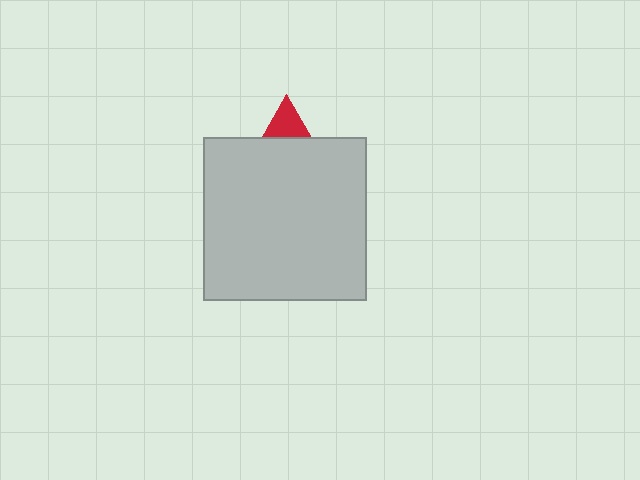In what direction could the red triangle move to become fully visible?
The red triangle could move up. That would shift it out from behind the light gray square entirely.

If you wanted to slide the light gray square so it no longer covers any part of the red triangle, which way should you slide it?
Slide it down — that is the most direct way to separate the two shapes.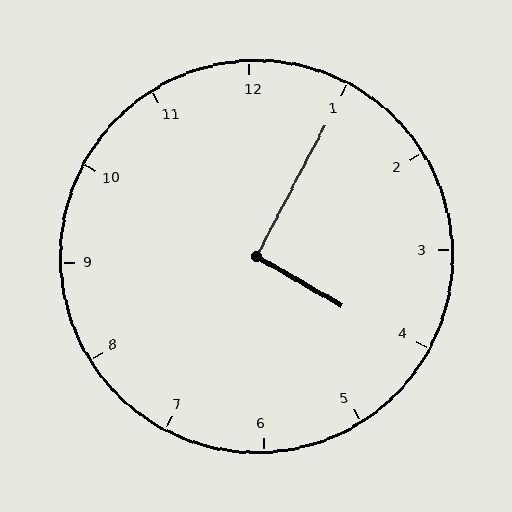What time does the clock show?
4:05.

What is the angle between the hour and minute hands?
Approximately 92 degrees.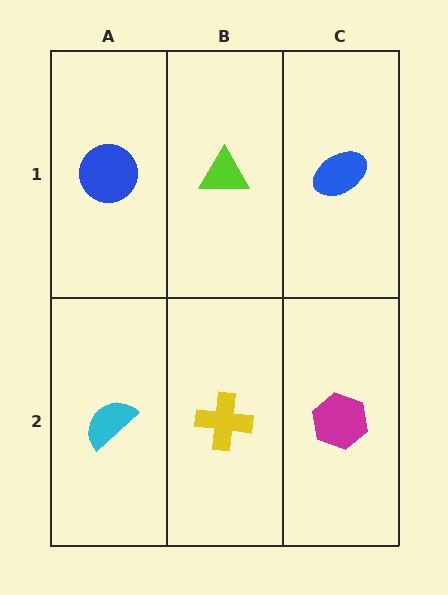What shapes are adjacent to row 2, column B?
A lime triangle (row 1, column B), a cyan semicircle (row 2, column A), a magenta hexagon (row 2, column C).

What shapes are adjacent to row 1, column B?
A yellow cross (row 2, column B), a blue circle (row 1, column A), a blue ellipse (row 1, column C).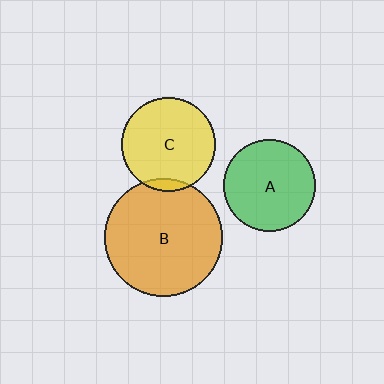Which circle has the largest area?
Circle B (orange).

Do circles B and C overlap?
Yes.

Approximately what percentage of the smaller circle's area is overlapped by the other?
Approximately 5%.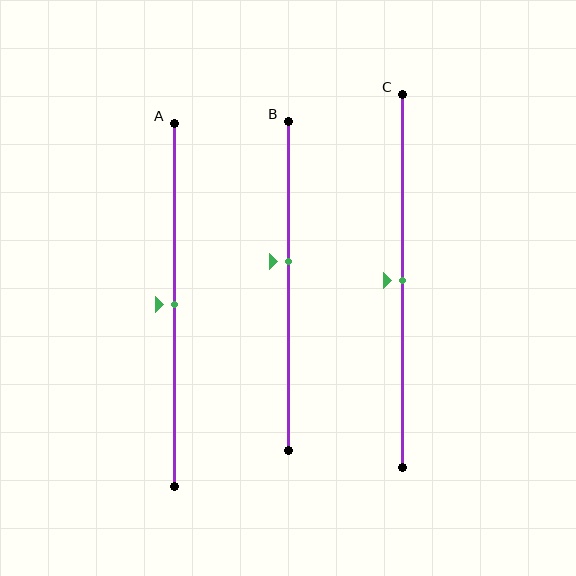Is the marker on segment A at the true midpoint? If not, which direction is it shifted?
Yes, the marker on segment A is at the true midpoint.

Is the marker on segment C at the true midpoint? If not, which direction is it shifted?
Yes, the marker on segment C is at the true midpoint.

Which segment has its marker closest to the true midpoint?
Segment A has its marker closest to the true midpoint.